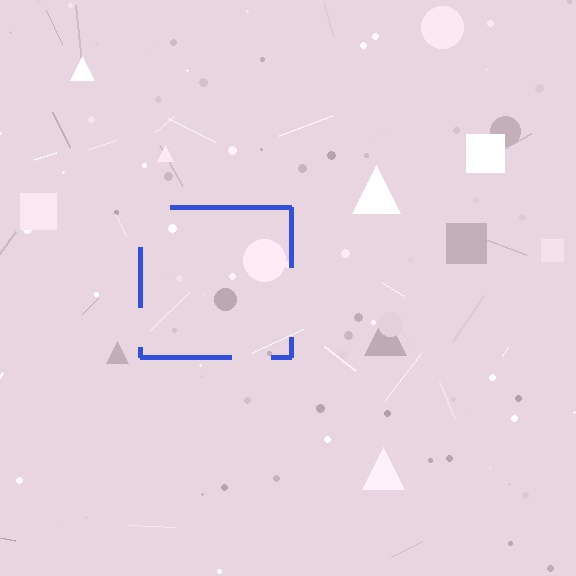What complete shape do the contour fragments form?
The contour fragments form a square.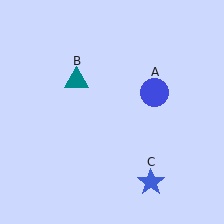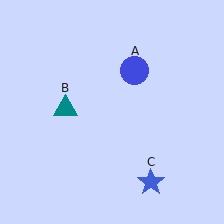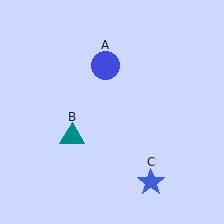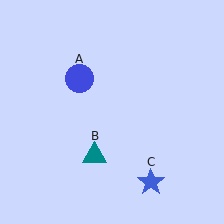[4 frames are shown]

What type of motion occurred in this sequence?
The blue circle (object A), teal triangle (object B) rotated counterclockwise around the center of the scene.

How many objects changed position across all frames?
2 objects changed position: blue circle (object A), teal triangle (object B).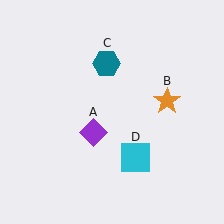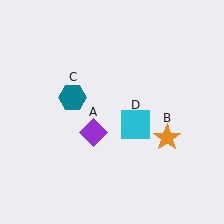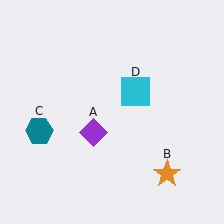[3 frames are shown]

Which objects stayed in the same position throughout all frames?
Purple diamond (object A) remained stationary.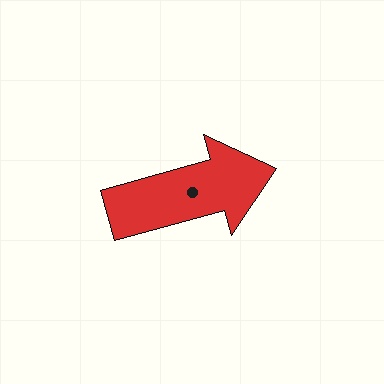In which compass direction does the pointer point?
East.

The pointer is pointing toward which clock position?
Roughly 2 o'clock.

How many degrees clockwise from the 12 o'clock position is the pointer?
Approximately 75 degrees.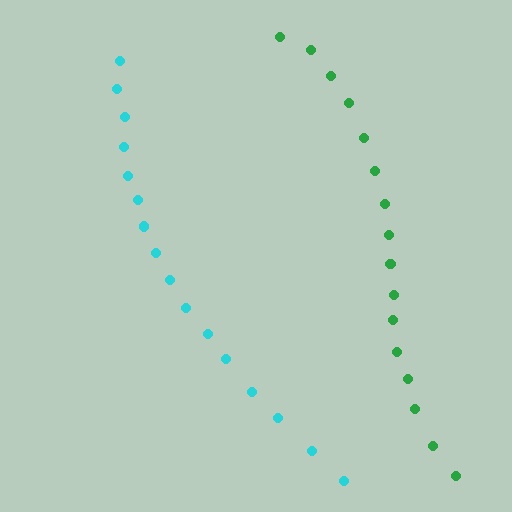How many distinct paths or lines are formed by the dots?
There are 2 distinct paths.